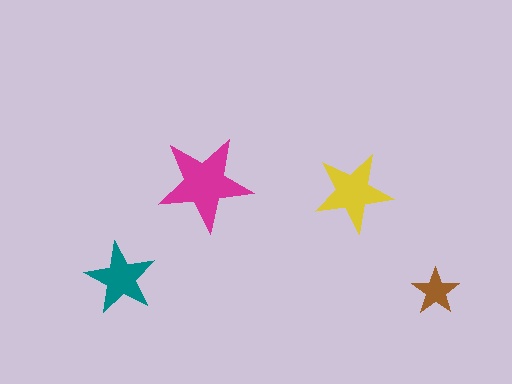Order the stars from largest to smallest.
the magenta one, the yellow one, the teal one, the brown one.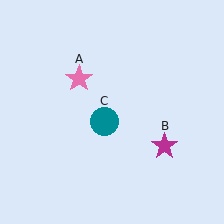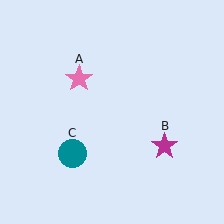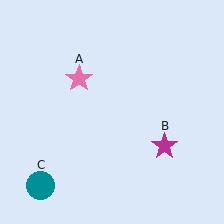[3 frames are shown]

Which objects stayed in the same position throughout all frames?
Pink star (object A) and magenta star (object B) remained stationary.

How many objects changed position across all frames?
1 object changed position: teal circle (object C).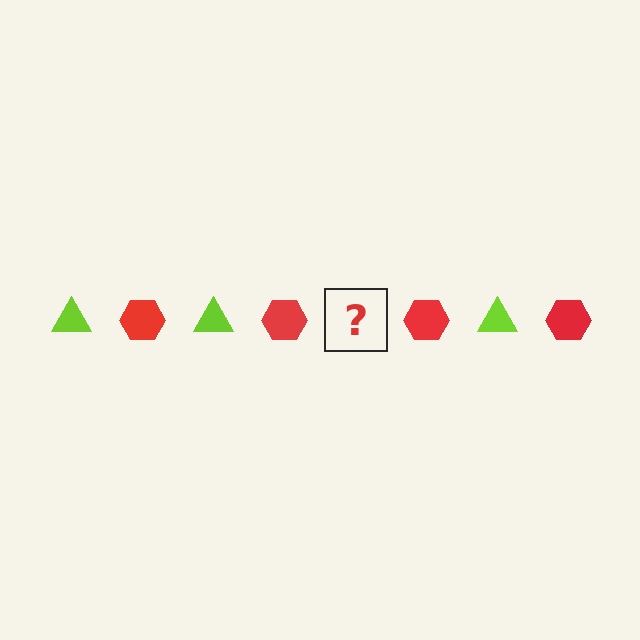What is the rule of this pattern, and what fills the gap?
The rule is that the pattern alternates between lime triangle and red hexagon. The gap should be filled with a lime triangle.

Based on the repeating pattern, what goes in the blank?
The blank should be a lime triangle.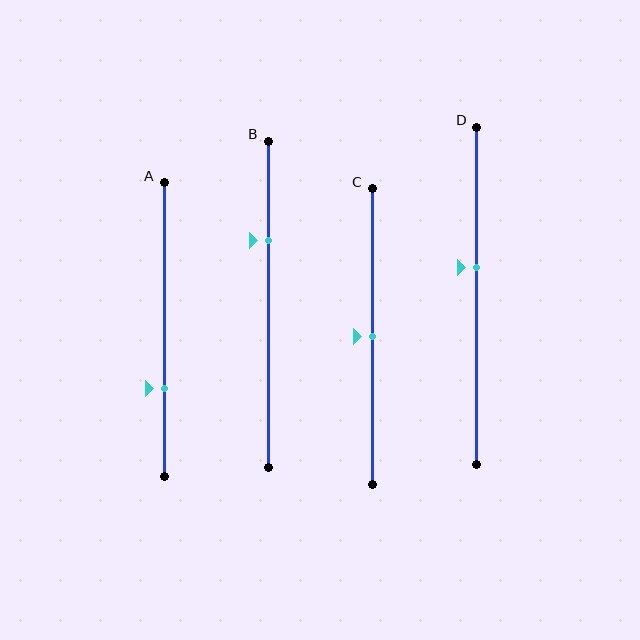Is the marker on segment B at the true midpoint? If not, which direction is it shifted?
No, the marker on segment B is shifted upward by about 19% of the segment length.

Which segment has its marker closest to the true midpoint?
Segment C has its marker closest to the true midpoint.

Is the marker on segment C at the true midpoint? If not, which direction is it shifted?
Yes, the marker on segment C is at the true midpoint.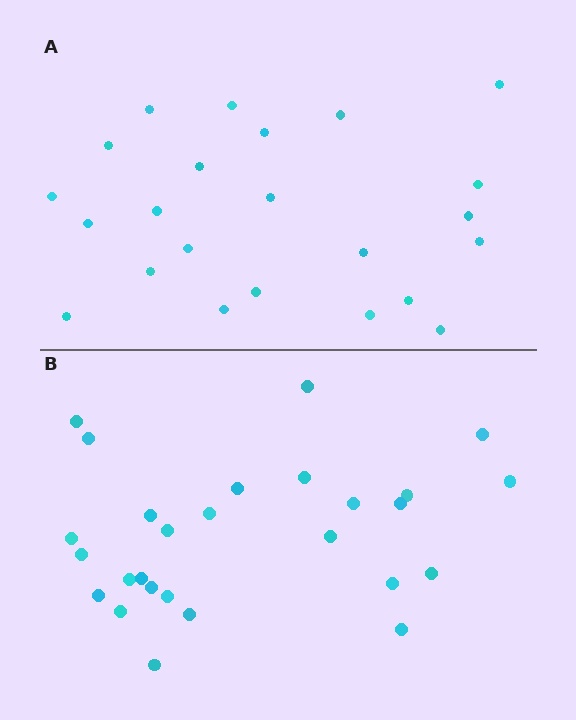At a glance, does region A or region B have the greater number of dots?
Region B (the bottom region) has more dots.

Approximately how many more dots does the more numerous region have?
Region B has about 4 more dots than region A.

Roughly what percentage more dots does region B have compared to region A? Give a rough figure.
About 15% more.